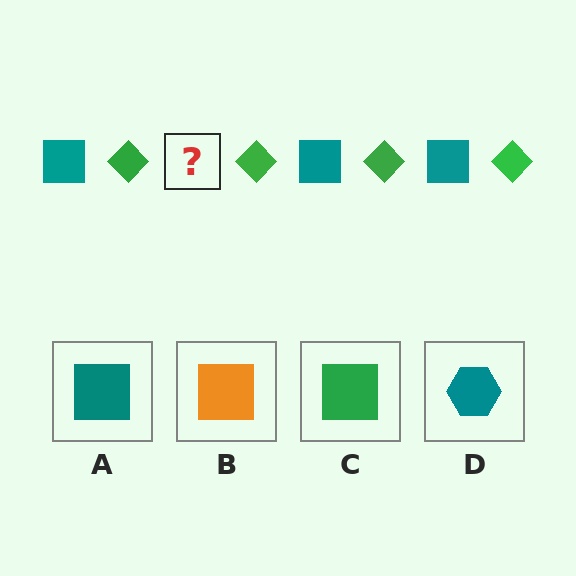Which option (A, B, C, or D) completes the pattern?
A.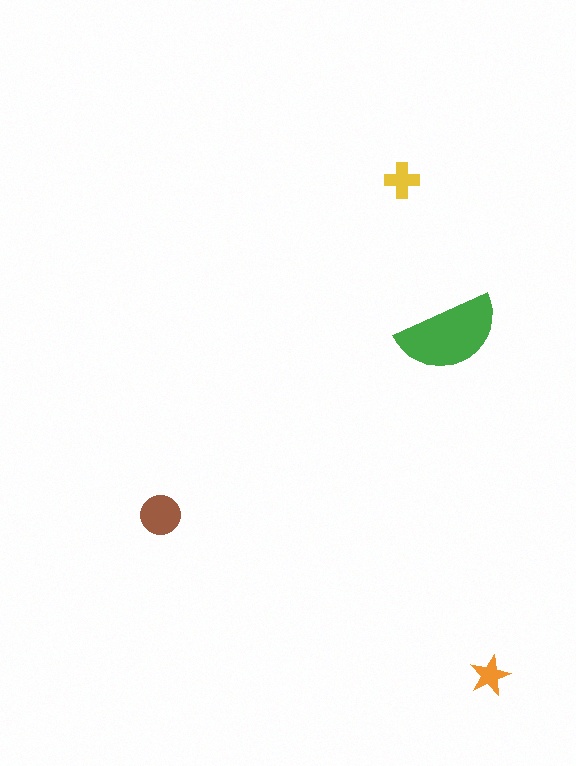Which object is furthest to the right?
The orange star is rightmost.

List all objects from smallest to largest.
The orange star, the yellow cross, the brown circle, the green semicircle.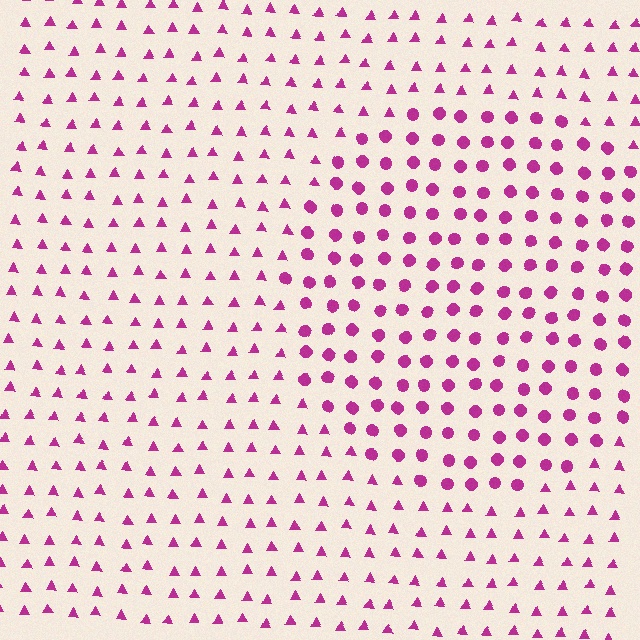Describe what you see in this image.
The image is filled with small magenta elements arranged in a uniform grid. A circle-shaped region contains circles, while the surrounding area contains triangles. The boundary is defined purely by the change in element shape.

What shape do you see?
I see a circle.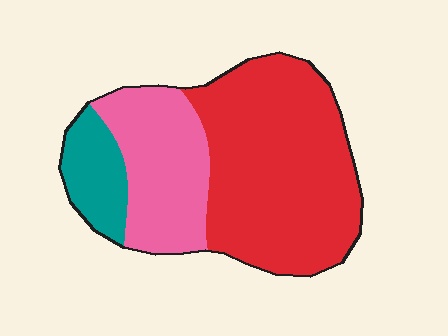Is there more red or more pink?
Red.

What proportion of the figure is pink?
Pink covers roughly 30% of the figure.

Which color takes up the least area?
Teal, at roughly 15%.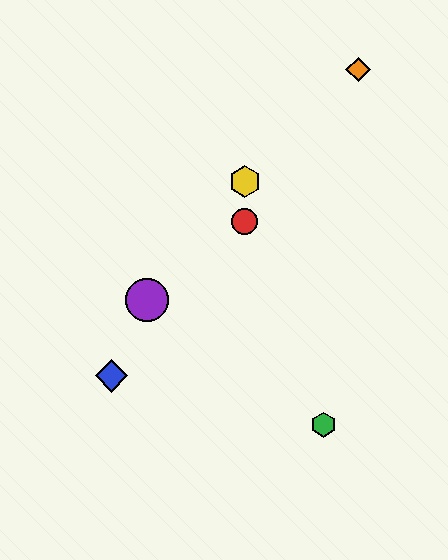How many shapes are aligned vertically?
2 shapes (the red circle, the yellow hexagon) are aligned vertically.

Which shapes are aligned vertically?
The red circle, the yellow hexagon are aligned vertically.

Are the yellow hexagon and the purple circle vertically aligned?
No, the yellow hexagon is at x≈245 and the purple circle is at x≈147.